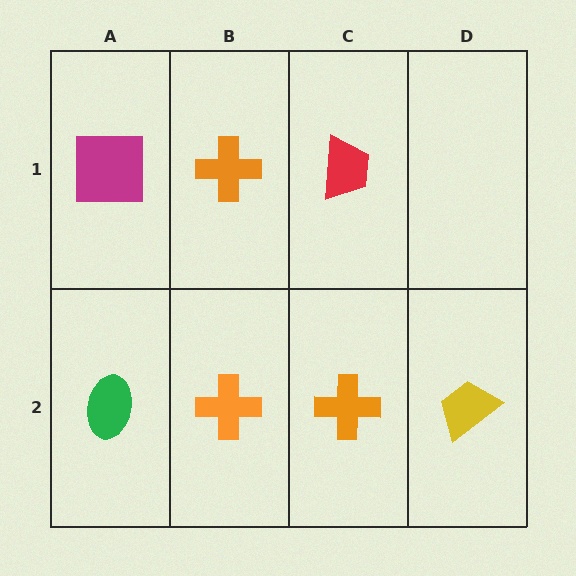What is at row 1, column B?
An orange cross.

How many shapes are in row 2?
4 shapes.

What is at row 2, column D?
A yellow trapezoid.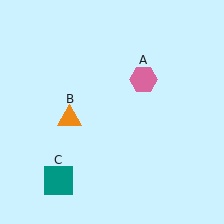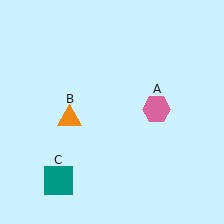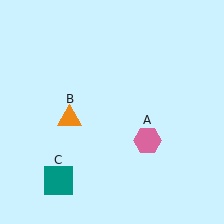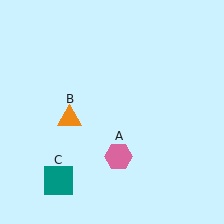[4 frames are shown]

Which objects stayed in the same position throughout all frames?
Orange triangle (object B) and teal square (object C) remained stationary.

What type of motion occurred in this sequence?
The pink hexagon (object A) rotated clockwise around the center of the scene.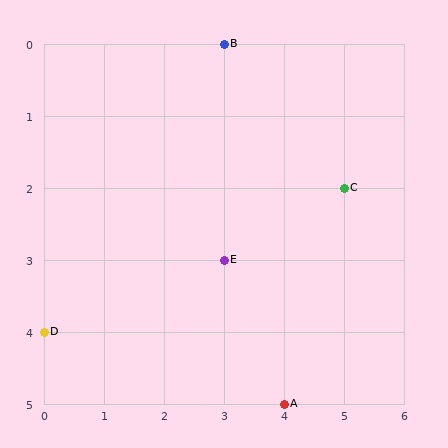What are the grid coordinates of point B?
Point B is at grid coordinates (3, 0).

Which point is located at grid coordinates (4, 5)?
Point A is at (4, 5).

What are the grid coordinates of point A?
Point A is at grid coordinates (4, 5).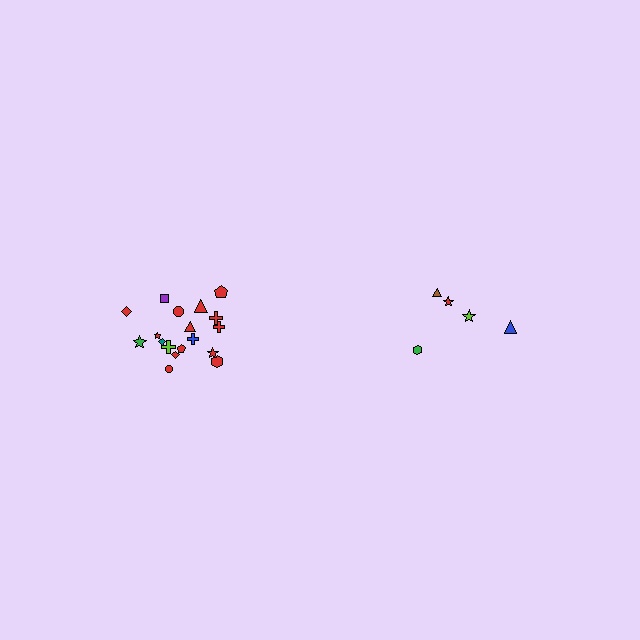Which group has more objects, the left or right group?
The left group.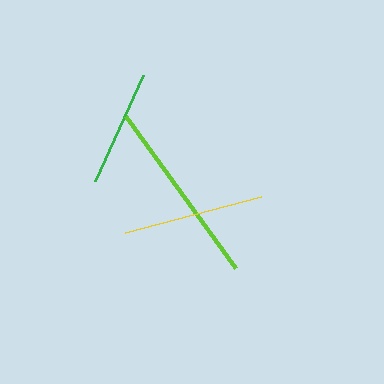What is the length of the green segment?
The green segment is approximately 117 pixels long.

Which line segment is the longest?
The lime line is the longest at approximately 188 pixels.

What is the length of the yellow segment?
The yellow segment is approximately 141 pixels long.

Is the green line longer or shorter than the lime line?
The lime line is longer than the green line.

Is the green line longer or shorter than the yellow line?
The yellow line is longer than the green line.